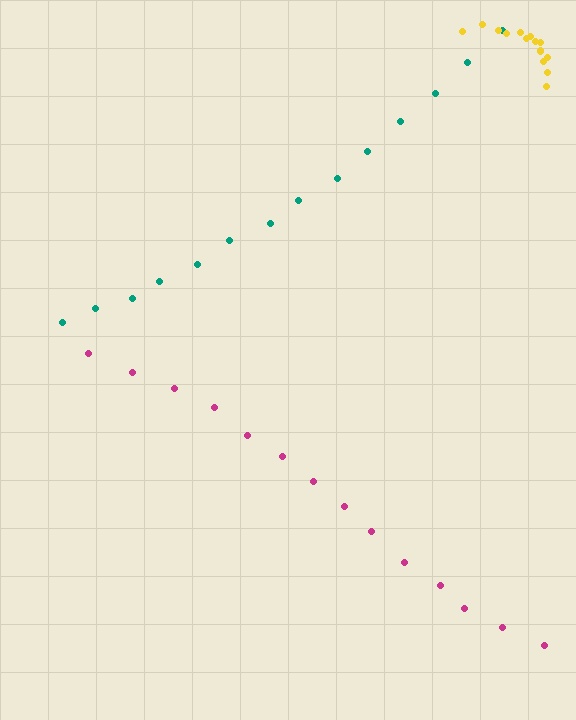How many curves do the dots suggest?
There are 3 distinct paths.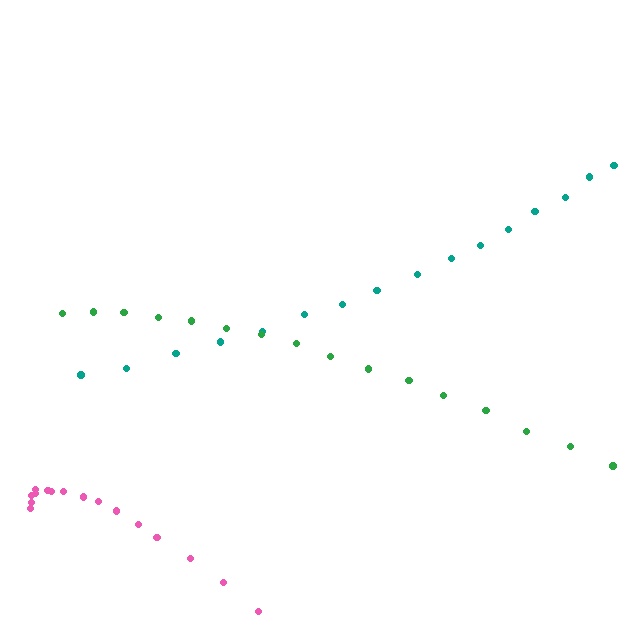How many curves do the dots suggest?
There are 3 distinct paths.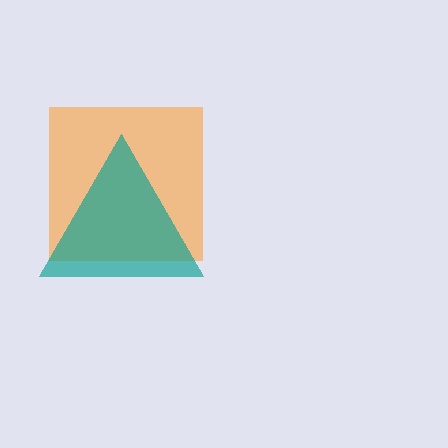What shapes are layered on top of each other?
The layered shapes are: an orange square, a teal triangle.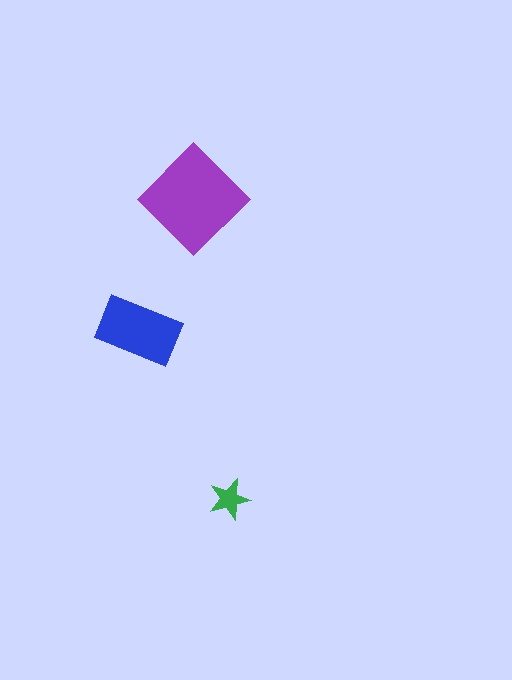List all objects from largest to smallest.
The purple diamond, the blue rectangle, the green star.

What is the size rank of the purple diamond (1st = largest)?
1st.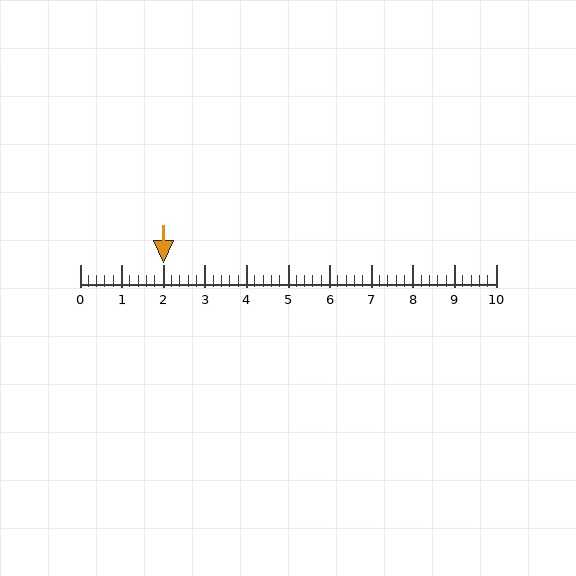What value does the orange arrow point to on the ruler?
The orange arrow points to approximately 2.0.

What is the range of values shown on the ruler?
The ruler shows values from 0 to 10.